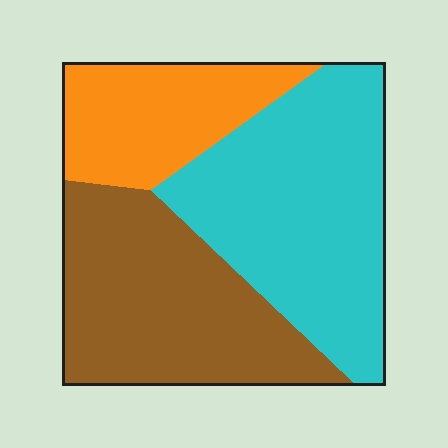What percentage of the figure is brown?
Brown covers around 35% of the figure.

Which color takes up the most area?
Cyan, at roughly 45%.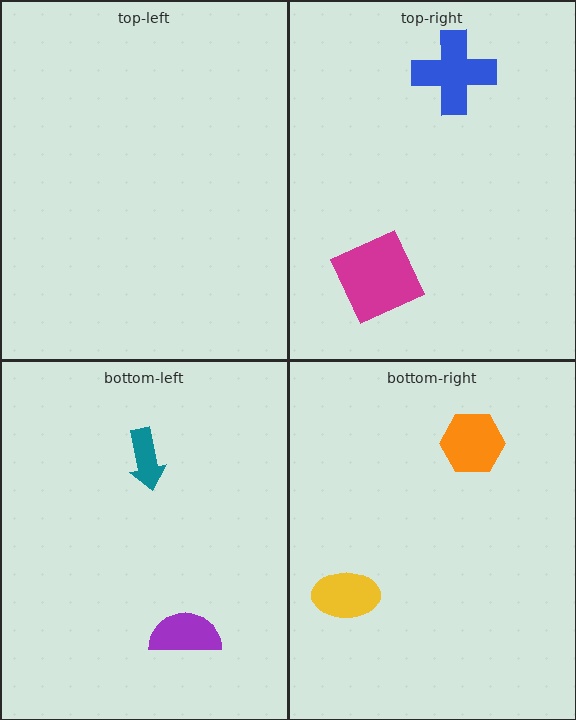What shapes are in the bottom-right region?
The orange hexagon, the yellow ellipse.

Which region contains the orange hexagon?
The bottom-right region.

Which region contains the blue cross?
The top-right region.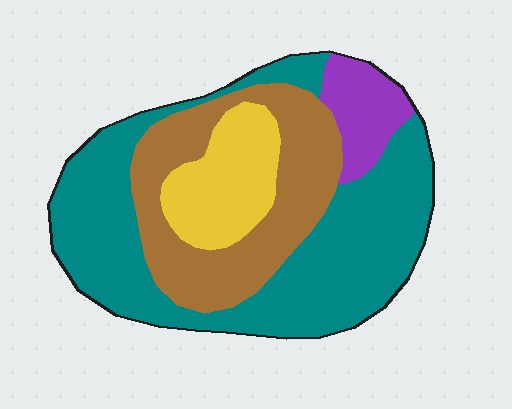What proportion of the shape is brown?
Brown covers roughly 30% of the shape.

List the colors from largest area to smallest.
From largest to smallest: teal, brown, yellow, purple.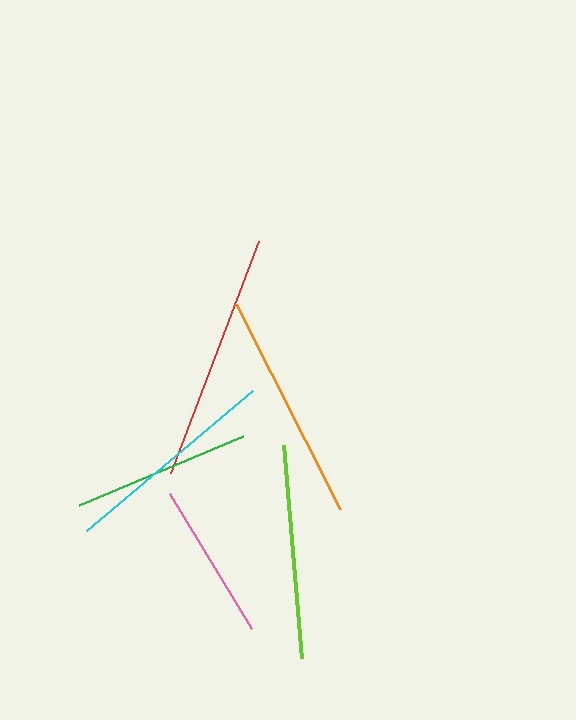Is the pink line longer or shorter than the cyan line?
The cyan line is longer than the pink line.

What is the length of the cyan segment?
The cyan segment is approximately 218 pixels long.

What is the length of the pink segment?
The pink segment is approximately 158 pixels long.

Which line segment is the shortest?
The pink line is the shortest at approximately 158 pixels.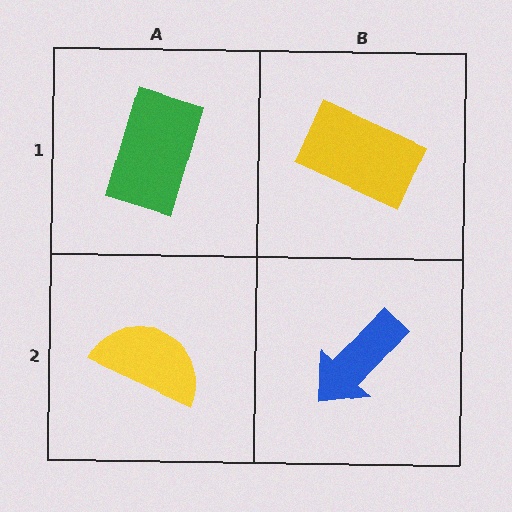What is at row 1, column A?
A green rectangle.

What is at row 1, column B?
A yellow rectangle.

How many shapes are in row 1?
2 shapes.